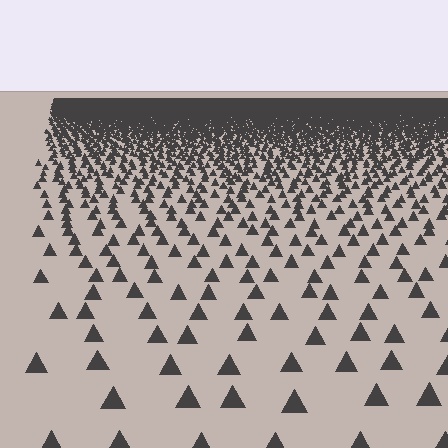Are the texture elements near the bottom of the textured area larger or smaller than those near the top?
Larger. Near the bottom, elements are closer to the viewer and appear at a bigger on-screen size.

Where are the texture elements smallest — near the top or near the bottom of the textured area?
Near the top.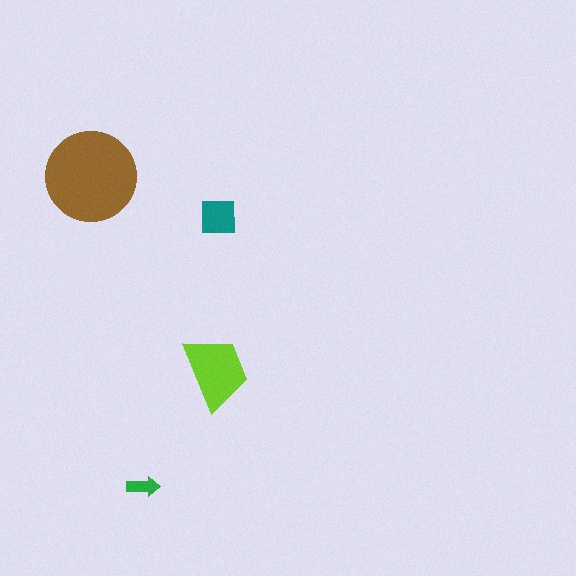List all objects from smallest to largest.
The green arrow, the teal square, the lime trapezoid, the brown circle.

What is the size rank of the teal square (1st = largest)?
3rd.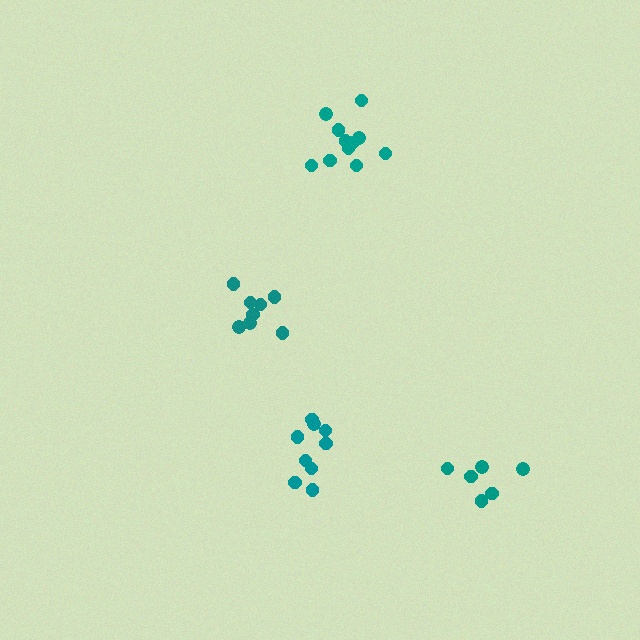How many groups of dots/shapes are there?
There are 4 groups.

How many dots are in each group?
Group 1: 9 dots, Group 2: 6 dots, Group 3: 8 dots, Group 4: 11 dots (34 total).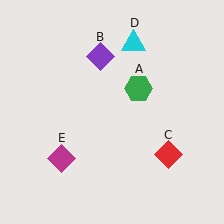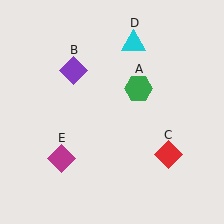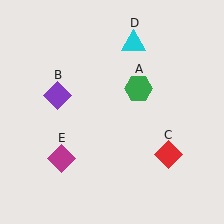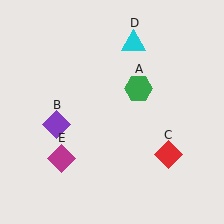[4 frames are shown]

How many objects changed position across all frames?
1 object changed position: purple diamond (object B).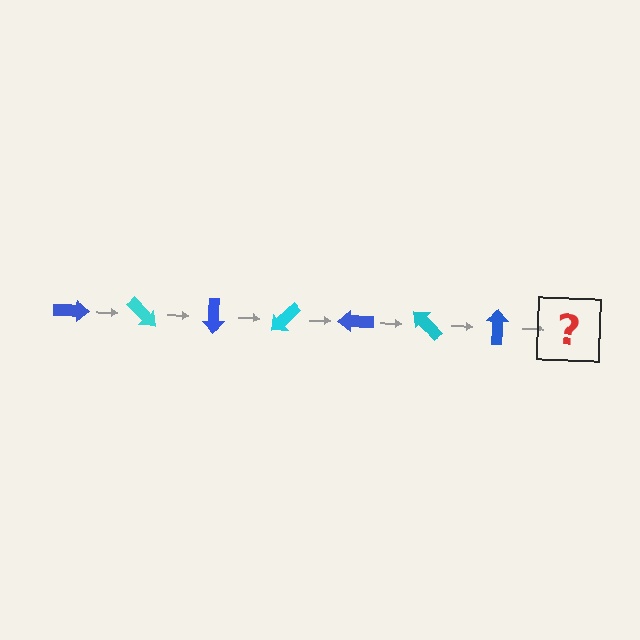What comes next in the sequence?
The next element should be a cyan arrow, rotated 315 degrees from the start.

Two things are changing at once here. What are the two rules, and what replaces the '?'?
The two rules are that it rotates 45 degrees each step and the color cycles through blue and cyan. The '?' should be a cyan arrow, rotated 315 degrees from the start.